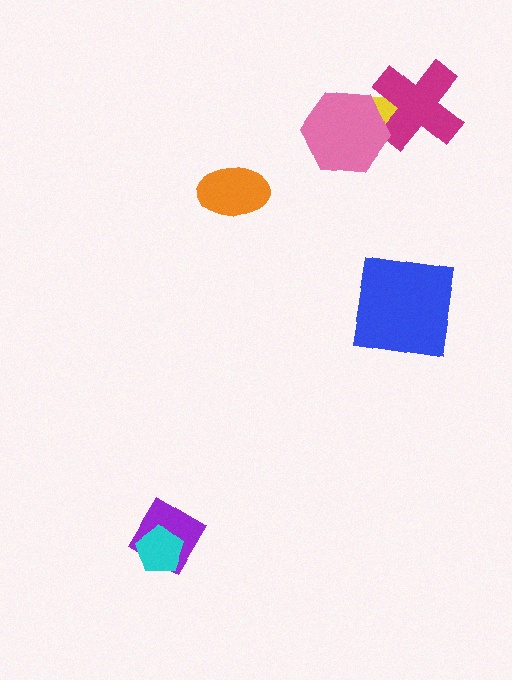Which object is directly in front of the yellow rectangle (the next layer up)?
The magenta cross is directly in front of the yellow rectangle.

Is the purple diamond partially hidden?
Yes, it is partially covered by another shape.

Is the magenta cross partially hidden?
Yes, it is partially covered by another shape.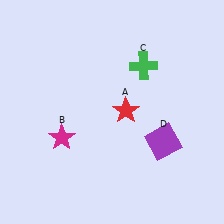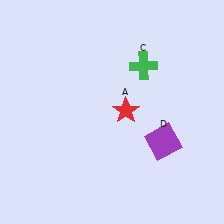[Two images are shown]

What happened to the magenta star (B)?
The magenta star (B) was removed in Image 2. It was in the bottom-left area of Image 1.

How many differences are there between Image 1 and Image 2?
There is 1 difference between the two images.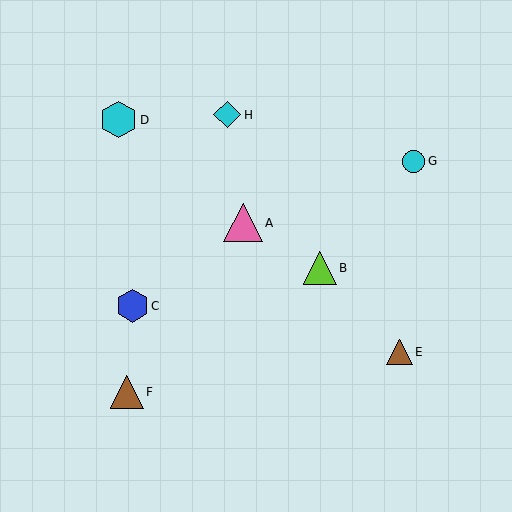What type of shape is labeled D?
Shape D is a cyan hexagon.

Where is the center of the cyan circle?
The center of the cyan circle is at (414, 161).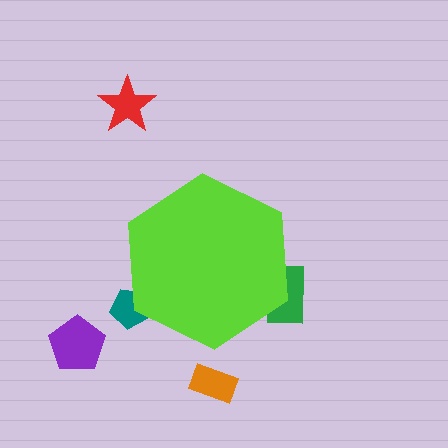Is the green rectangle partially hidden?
Yes, the green rectangle is partially hidden behind the lime hexagon.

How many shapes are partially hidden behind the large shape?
2 shapes are partially hidden.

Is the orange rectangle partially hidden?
No, the orange rectangle is fully visible.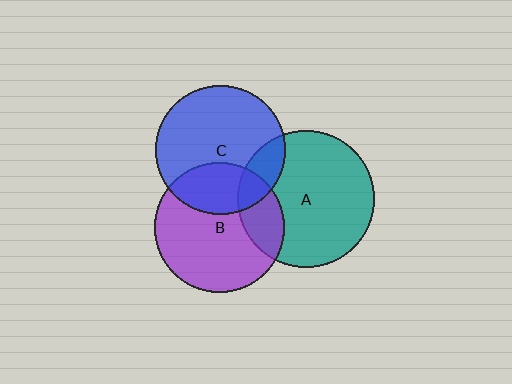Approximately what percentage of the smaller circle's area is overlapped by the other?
Approximately 20%.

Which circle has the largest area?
Circle A (teal).